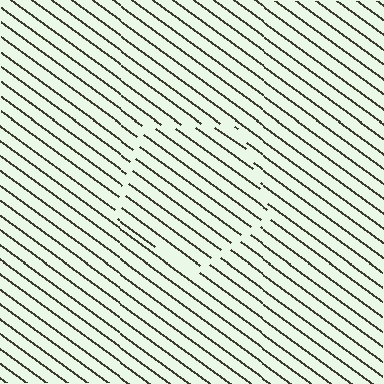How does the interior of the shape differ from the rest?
The interior of the shape contains the same grating, shifted by half a period — the contour is defined by the phase discontinuity where line-ends from the inner and outer gratings abut.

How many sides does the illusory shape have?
5 sides — the line-ends trace a pentagon.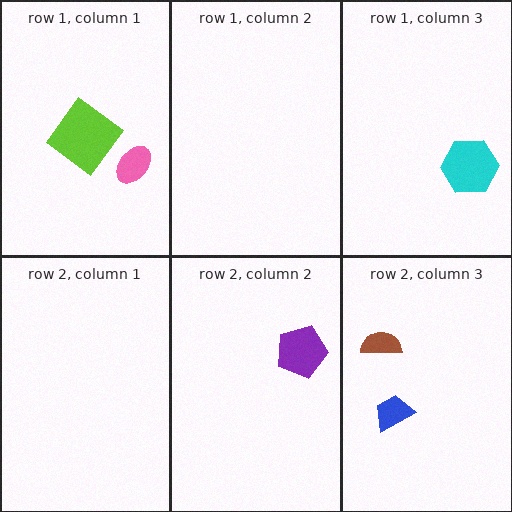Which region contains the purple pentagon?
The row 2, column 2 region.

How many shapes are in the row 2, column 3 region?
2.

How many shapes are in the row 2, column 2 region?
1.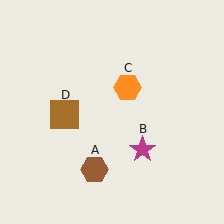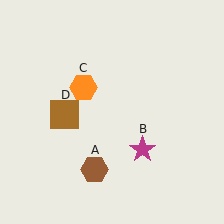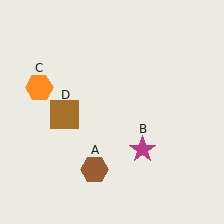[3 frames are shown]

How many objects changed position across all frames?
1 object changed position: orange hexagon (object C).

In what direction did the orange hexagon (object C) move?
The orange hexagon (object C) moved left.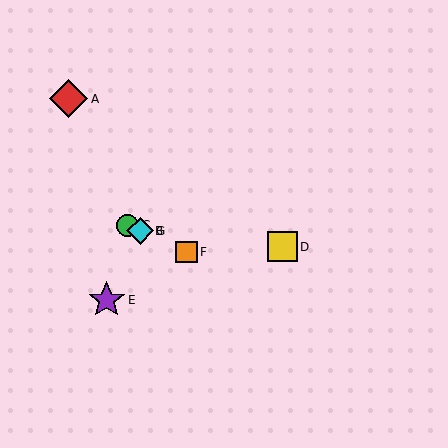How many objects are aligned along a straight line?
4 objects (B, C, F, G) are aligned along a straight line.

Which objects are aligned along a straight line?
Objects B, C, F, G are aligned along a straight line.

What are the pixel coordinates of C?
Object C is at (128, 225).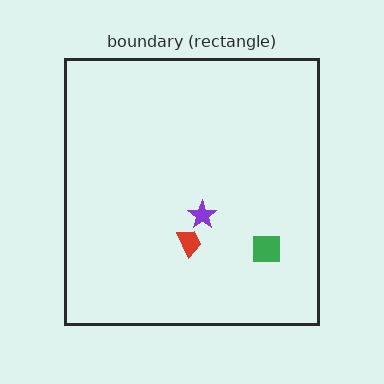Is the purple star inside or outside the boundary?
Inside.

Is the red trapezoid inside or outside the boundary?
Inside.